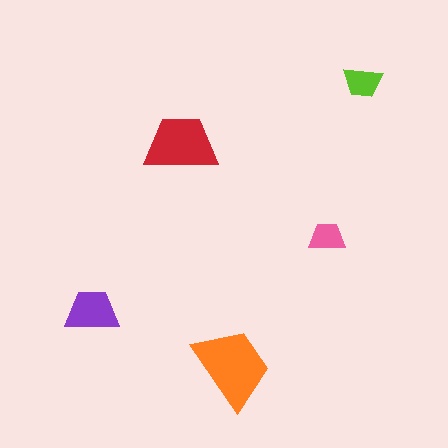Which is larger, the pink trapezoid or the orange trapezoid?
The orange one.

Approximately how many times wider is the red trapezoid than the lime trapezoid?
About 2 times wider.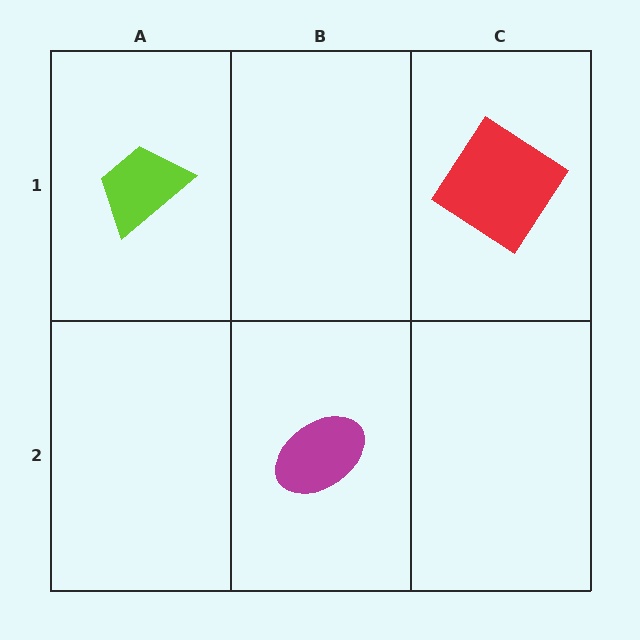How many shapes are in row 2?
1 shape.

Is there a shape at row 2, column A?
No, that cell is empty.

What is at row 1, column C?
A red diamond.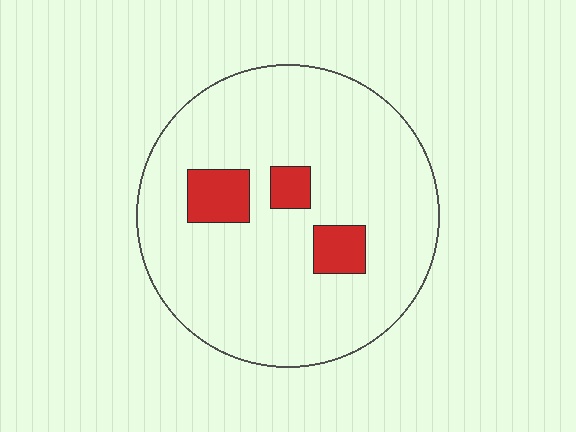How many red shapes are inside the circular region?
3.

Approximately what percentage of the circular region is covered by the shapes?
Approximately 10%.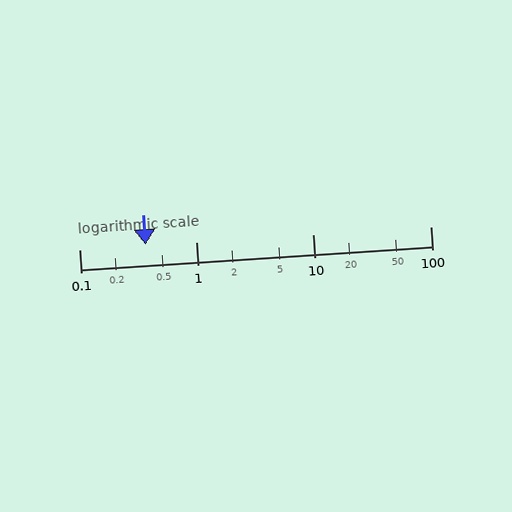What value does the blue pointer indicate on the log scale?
The pointer indicates approximately 0.37.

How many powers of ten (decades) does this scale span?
The scale spans 3 decades, from 0.1 to 100.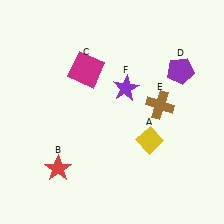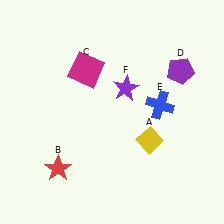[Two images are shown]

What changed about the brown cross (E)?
In Image 1, E is brown. In Image 2, it changed to blue.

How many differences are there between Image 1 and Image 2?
There is 1 difference between the two images.